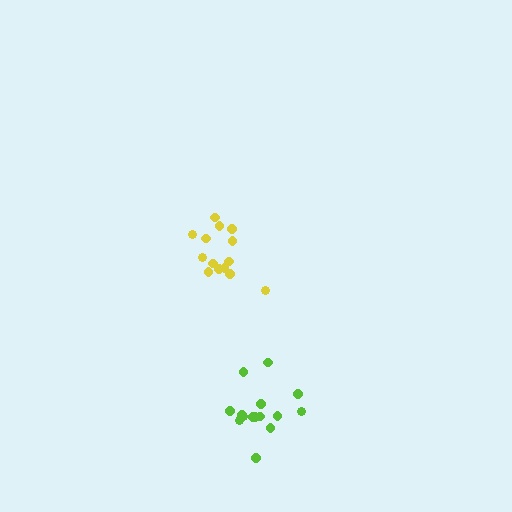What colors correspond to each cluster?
The clusters are colored: yellow, lime.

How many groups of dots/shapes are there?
There are 2 groups.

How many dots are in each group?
Group 1: 14 dots, Group 2: 15 dots (29 total).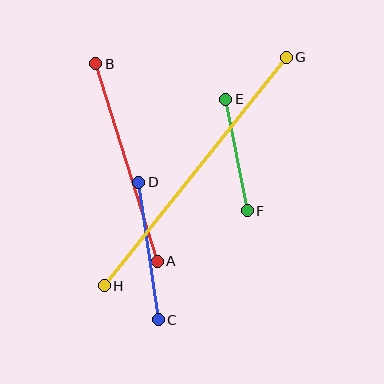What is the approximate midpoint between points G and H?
The midpoint is at approximately (195, 171) pixels.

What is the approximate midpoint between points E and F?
The midpoint is at approximately (237, 155) pixels.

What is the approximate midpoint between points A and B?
The midpoint is at approximately (126, 162) pixels.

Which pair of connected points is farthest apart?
Points G and H are farthest apart.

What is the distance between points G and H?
The distance is approximately 292 pixels.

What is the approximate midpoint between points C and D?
The midpoint is at approximately (149, 251) pixels.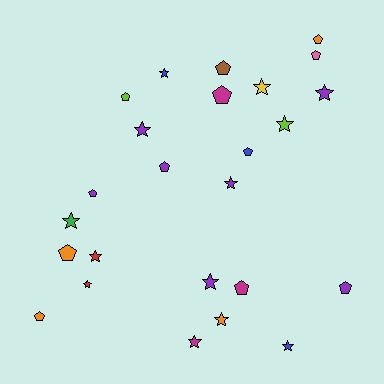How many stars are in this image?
There are 13 stars.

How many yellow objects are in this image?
There is 1 yellow object.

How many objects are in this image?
There are 25 objects.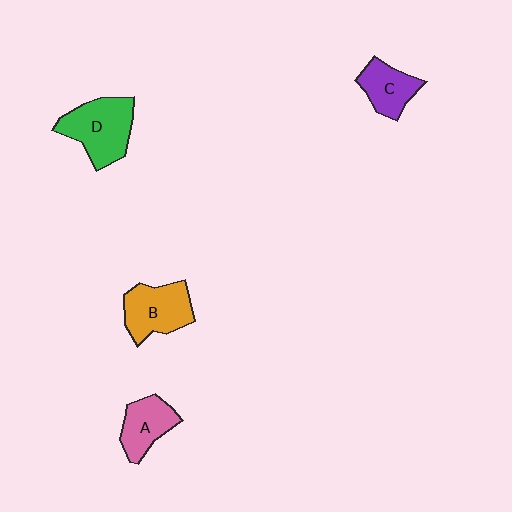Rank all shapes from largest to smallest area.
From largest to smallest: D (green), B (orange), A (pink), C (purple).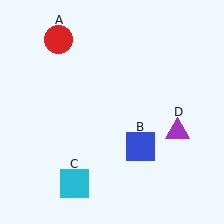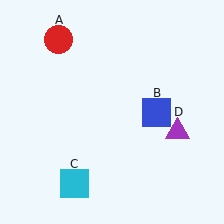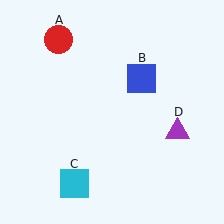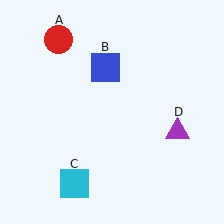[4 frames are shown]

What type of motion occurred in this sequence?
The blue square (object B) rotated counterclockwise around the center of the scene.